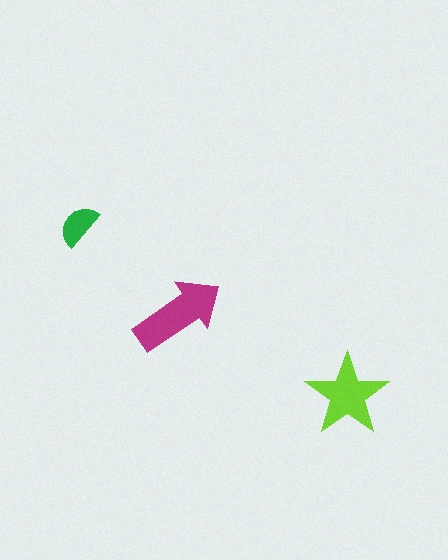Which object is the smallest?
The green semicircle.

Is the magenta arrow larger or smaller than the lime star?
Larger.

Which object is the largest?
The magenta arrow.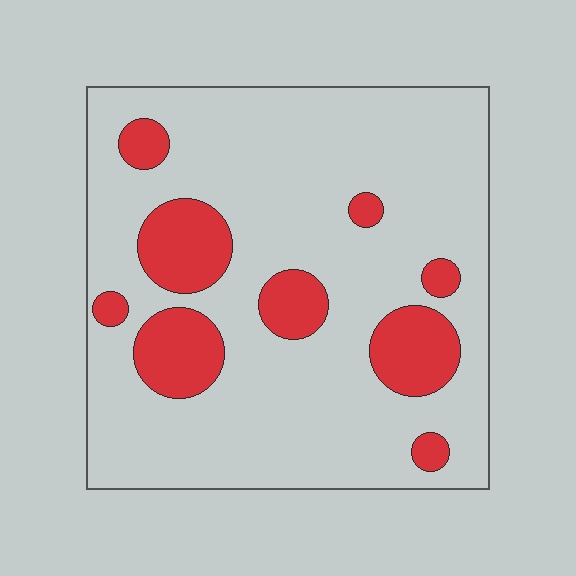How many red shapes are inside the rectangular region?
9.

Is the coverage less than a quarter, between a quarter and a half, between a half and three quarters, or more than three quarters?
Less than a quarter.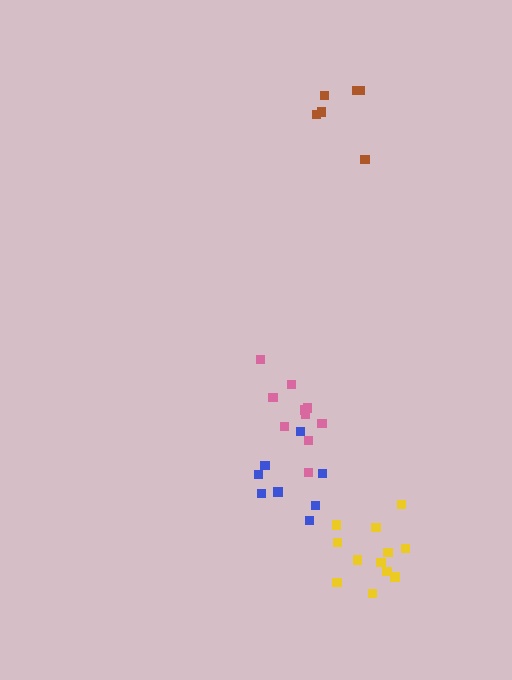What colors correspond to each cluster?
The clusters are colored: yellow, brown, blue, pink.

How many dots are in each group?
Group 1: 12 dots, Group 2: 6 dots, Group 3: 8 dots, Group 4: 10 dots (36 total).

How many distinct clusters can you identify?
There are 4 distinct clusters.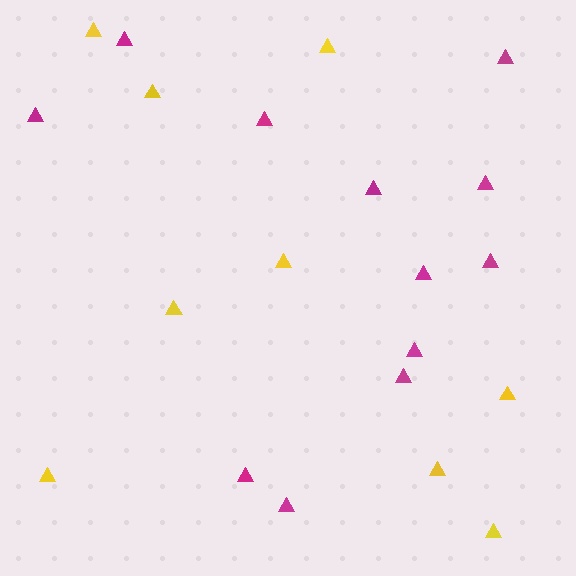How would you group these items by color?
There are 2 groups: one group of magenta triangles (12) and one group of yellow triangles (9).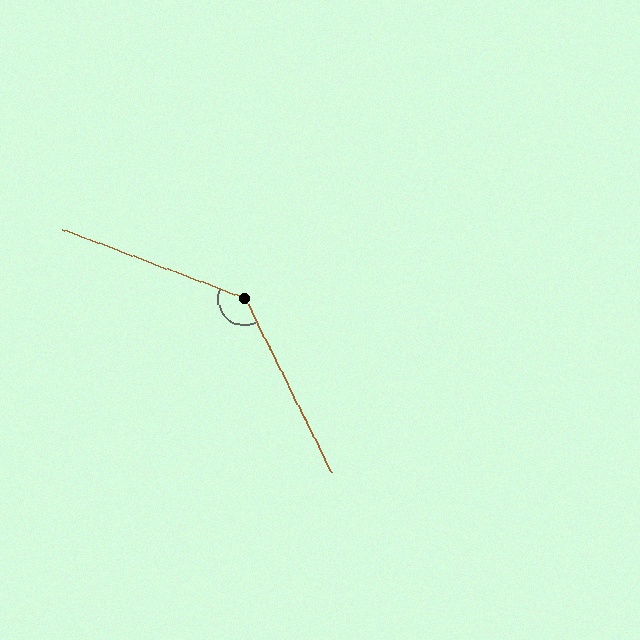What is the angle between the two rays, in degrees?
Approximately 137 degrees.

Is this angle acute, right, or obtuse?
It is obtuse.